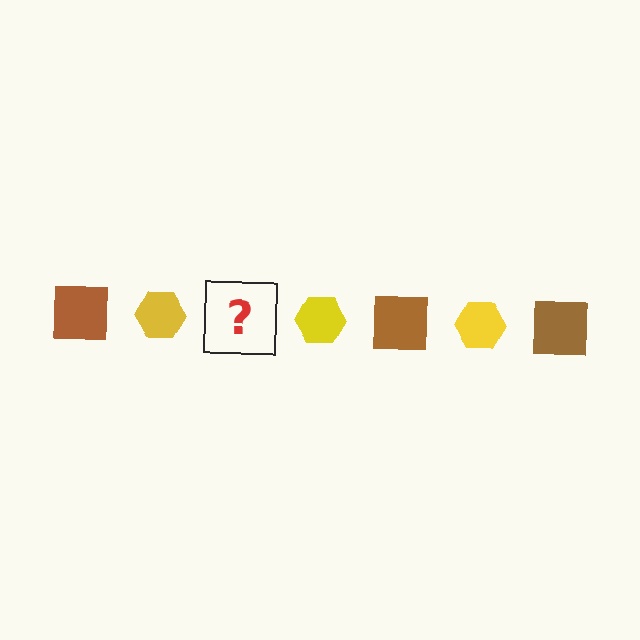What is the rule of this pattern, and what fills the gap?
The rule is that the pattern alternates between brown square and yellow hexagon. The gap should be filled with a brown square.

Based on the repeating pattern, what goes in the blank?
The blank should be a brown square.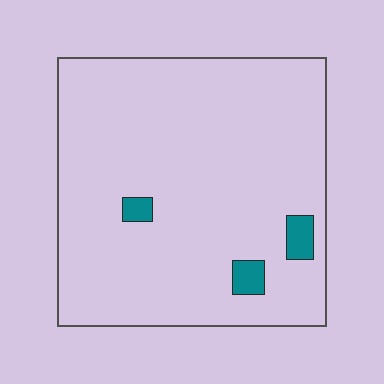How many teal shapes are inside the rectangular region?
3.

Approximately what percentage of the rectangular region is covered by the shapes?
Approximately 5%.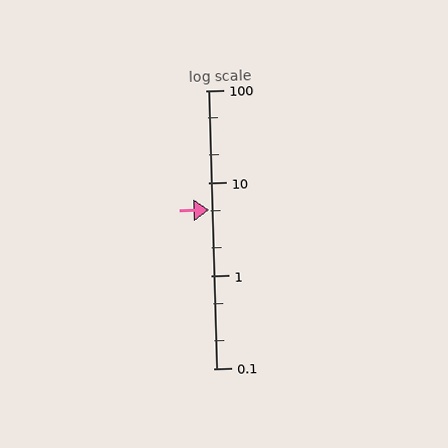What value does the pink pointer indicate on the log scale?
The pointer indicates approximately 5.1.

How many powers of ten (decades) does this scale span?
The scale spans 3 decades, from 0.1 to 100.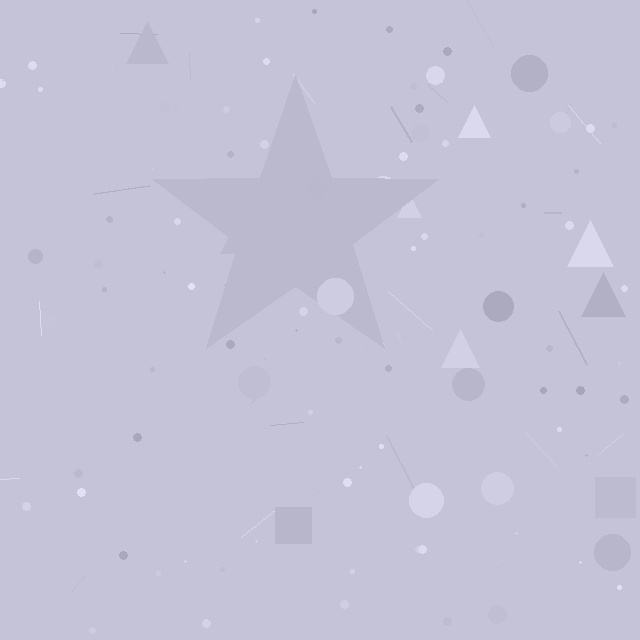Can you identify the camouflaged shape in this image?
The camouflaged shape is a star.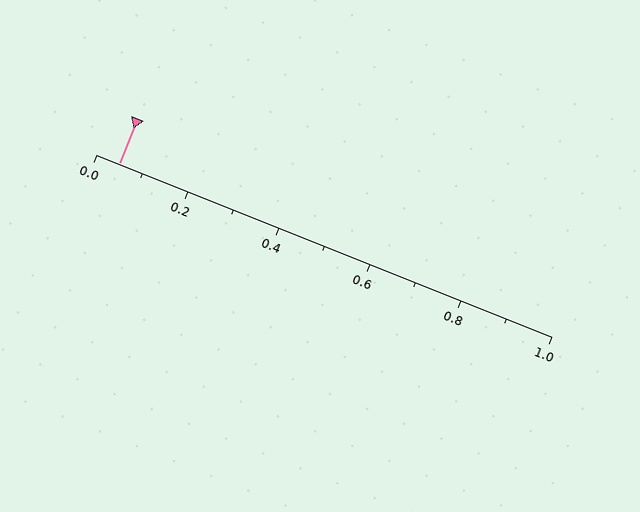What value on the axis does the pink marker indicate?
The marker indicates approximately 0.05.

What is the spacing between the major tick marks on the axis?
The major ticks are spaced 0.2 apart.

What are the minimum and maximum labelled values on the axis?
The axis runs from 0.0 to 1.0.